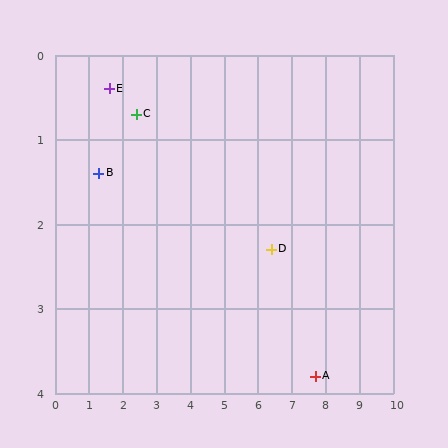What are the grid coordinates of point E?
Point E is at approximately (1.6, 0.4).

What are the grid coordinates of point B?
Point B is at approximately (1.3, 1.4).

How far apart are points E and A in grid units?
Points E and A are about 7.0 grid units apart.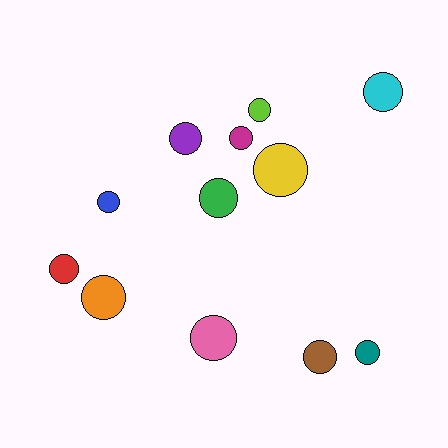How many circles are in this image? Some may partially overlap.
There are 12 circles.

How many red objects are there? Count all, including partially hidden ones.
There is 1 red object.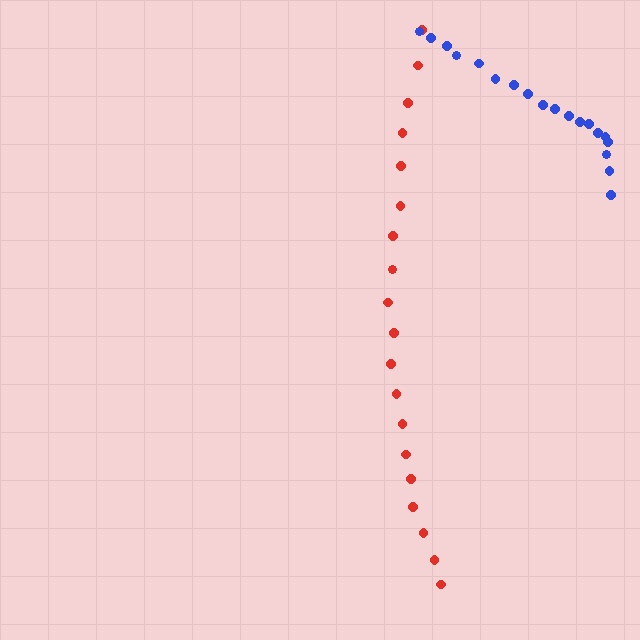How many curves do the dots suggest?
There are 2 distinct paths.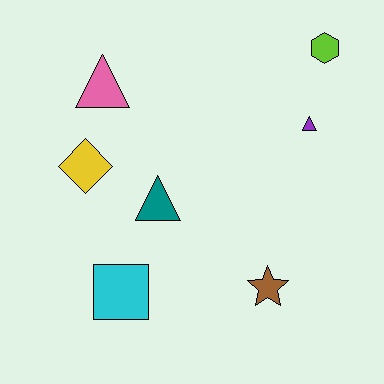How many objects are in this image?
There are 7 objects.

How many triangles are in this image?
There are 3 triangles.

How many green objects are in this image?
There are no green objects.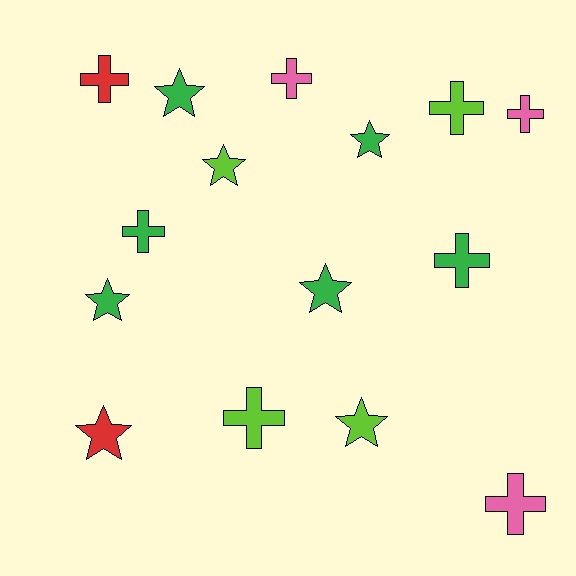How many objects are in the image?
There are 15 objects.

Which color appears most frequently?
Green, with 6 objects.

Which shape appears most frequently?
Cross, with 8 objects.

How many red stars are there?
There is 1 red star.